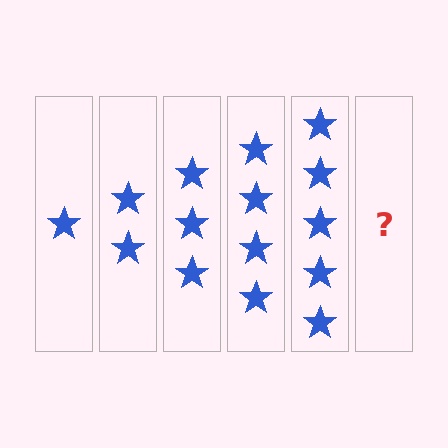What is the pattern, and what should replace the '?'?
The pattern is that each step adds one more star. The '?' should be 6 stars.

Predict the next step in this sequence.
The next step is 6 stars.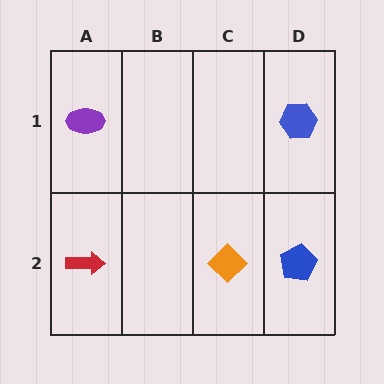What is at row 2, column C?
An orange diamond.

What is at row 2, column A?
A red arrow.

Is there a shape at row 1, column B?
No, that cell is empty.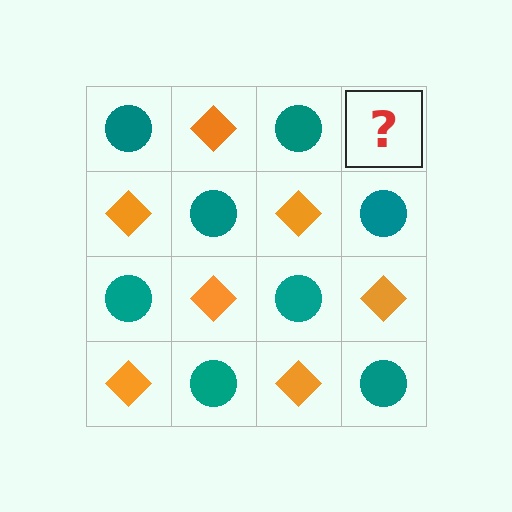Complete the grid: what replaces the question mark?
The question mark should be replaced with an orange diamond.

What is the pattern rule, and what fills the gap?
The rule is that it alternates teal circle and orange diamond in a checkerboard pattern. The gap should be filled with an orange diamond.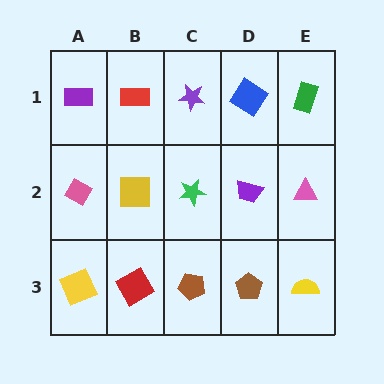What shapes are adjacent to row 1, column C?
A green star (row 2, column C), a red rectangle (row 1, column B), a blue diamond (row 1, column D).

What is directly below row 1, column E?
A pink triangle.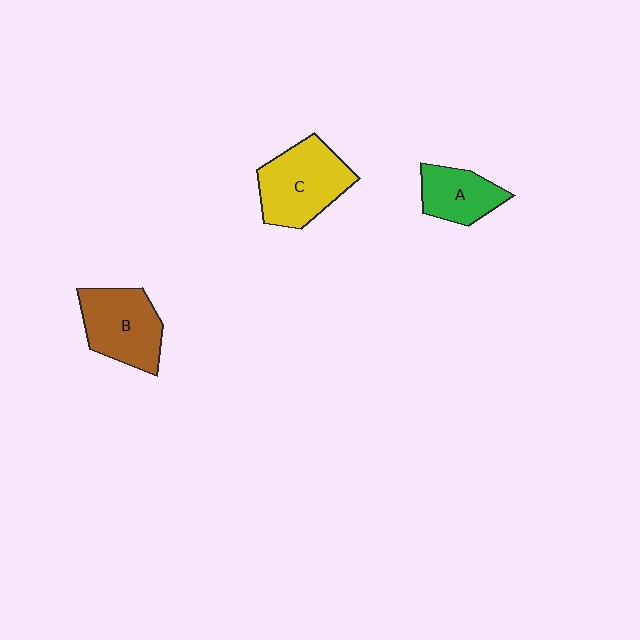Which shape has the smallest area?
Shape A (green).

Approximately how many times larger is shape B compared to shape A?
Approximately 1.4 times.